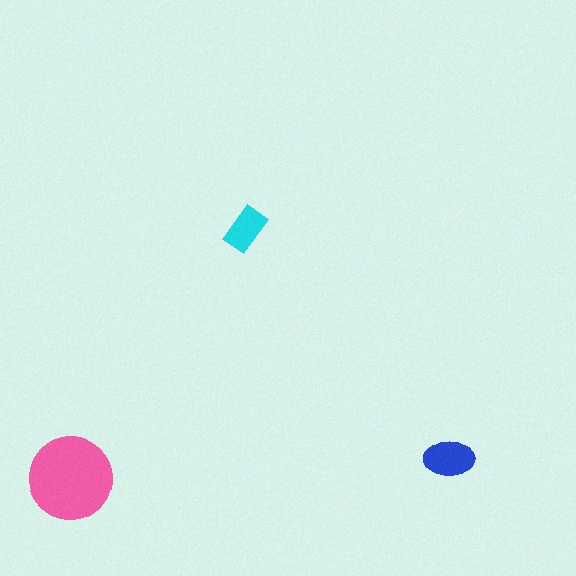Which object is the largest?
The pink circle.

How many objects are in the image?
There are 3 objects in the image.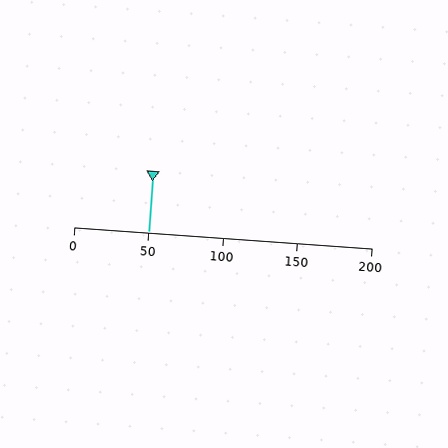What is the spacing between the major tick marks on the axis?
The major ticks are spaced 50 apart.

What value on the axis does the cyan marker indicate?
The marker indicates approximately 50.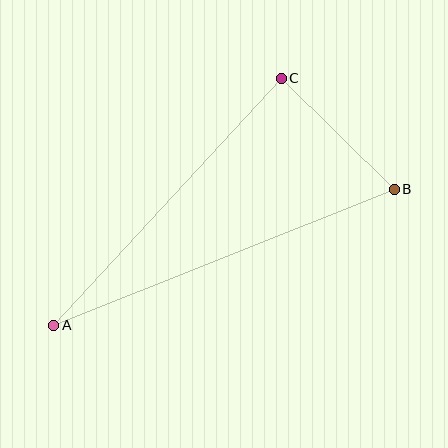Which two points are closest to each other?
Points B and C are closest to each other.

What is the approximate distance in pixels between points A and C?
The distance between A and C is approximately 335 pixels.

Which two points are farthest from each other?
Points A and B are farthest from each other.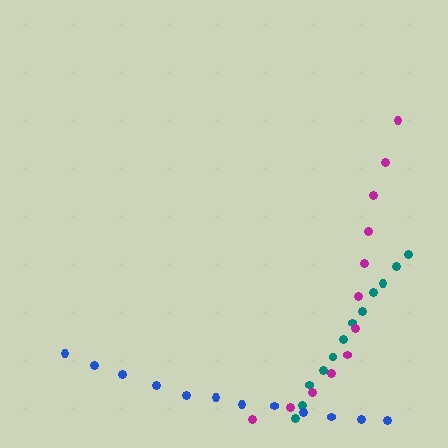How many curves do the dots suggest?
There are 3 distinct paths.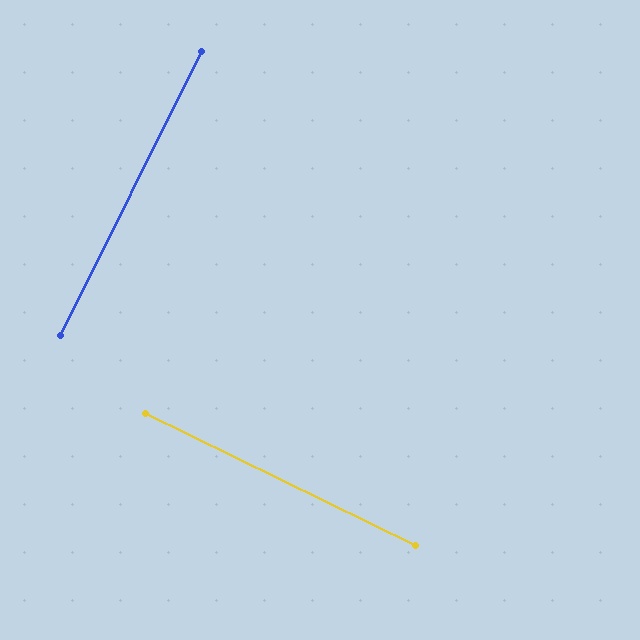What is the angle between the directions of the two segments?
Approximately 90 degrees.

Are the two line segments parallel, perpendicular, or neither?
Perpendicular — they meet at approximately 90°.